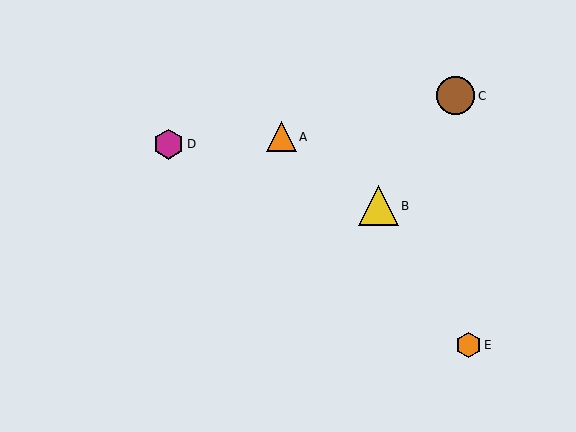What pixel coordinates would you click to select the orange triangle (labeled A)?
Click at (281, 137) to select the orange triangle A.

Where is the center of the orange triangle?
The center of the orange triangle is at (281, 137).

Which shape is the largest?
The yellow triangle (labeled B) is the largest.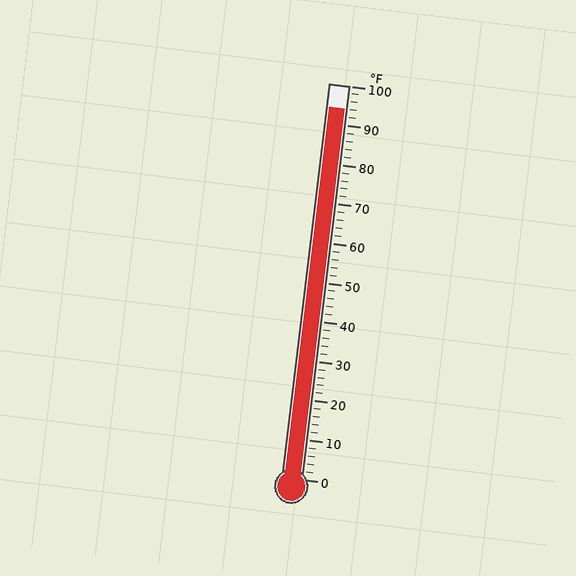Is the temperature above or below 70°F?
The temperature is above 70°F.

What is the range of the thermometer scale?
The thermometer scale ranges from 0°F to 100°F.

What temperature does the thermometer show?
The thermometer shows approximately 94°F.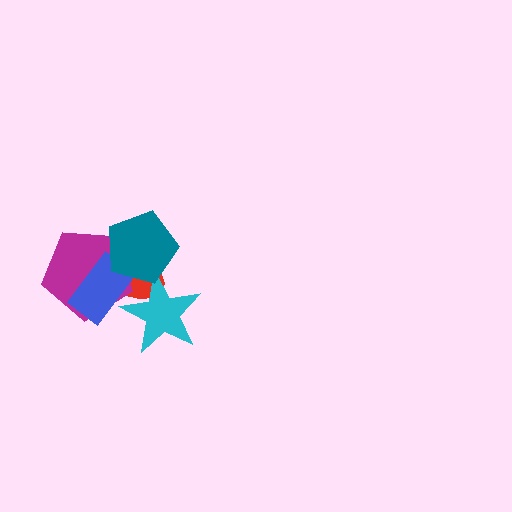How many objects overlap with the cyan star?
3 objects overlap with the cyan star.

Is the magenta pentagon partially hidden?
Yes, it is partially covered by another shape.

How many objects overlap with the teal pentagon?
4 objects overlap with the teal pentagon.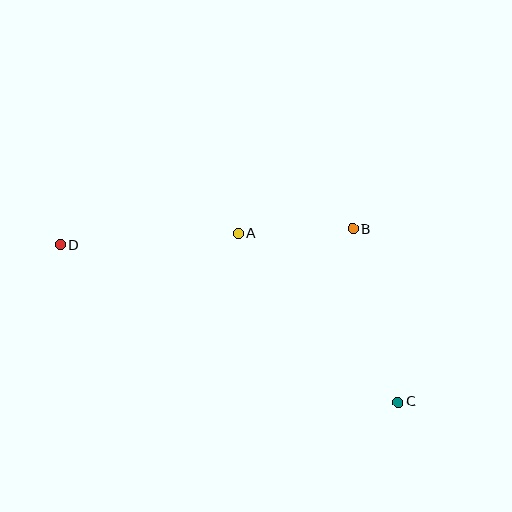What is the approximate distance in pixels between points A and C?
The distance between A and C is approximately 232 pixels.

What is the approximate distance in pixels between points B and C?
The distance between B and C is approximately 178 pixels.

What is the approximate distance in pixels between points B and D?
The distance between B and D is approximately 293 pixels.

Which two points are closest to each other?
Points A and B are closest to each other.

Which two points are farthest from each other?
Points C and D are farthest from each other.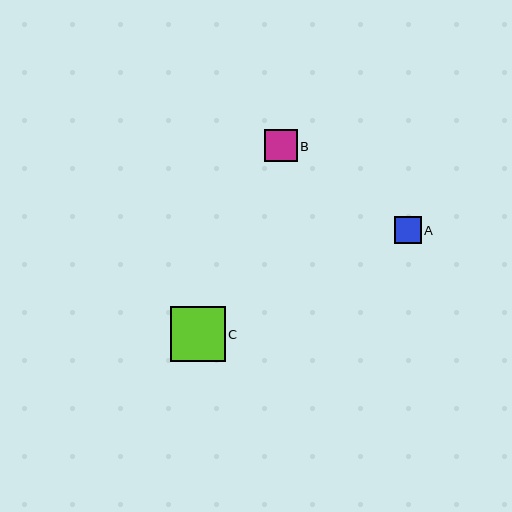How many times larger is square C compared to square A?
Square C is approximately 2.1 times the size of square A.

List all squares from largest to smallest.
From largest to smallest: C, B, A.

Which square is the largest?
Square C is the largest with a size of approximately 55 pixels.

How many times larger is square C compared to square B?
Square C is approximately 1.7 times the size of square B.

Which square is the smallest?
Square A is the smallest with a size of approximately 27 pixels.